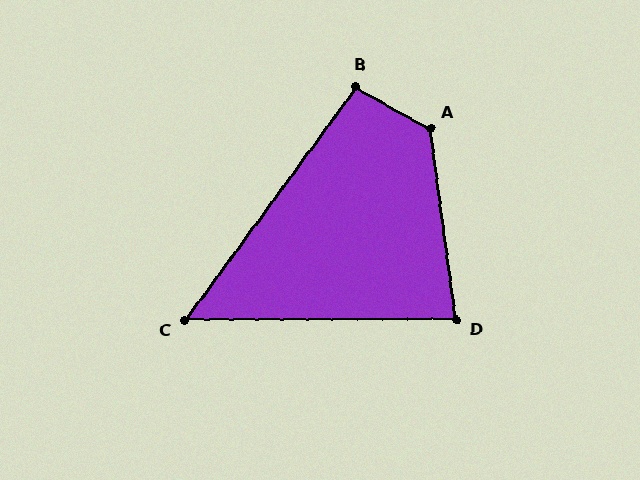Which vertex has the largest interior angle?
A, at approximately 126 degrees.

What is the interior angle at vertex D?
Approximately 83 degrees (acute).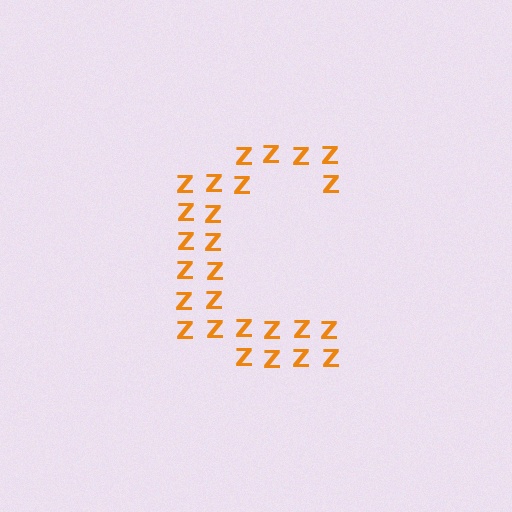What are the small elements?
The small elements are letter Z's.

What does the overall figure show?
The overall figure shows the letter C.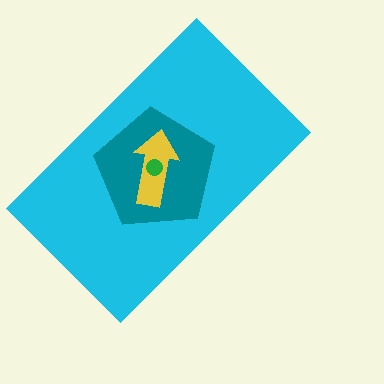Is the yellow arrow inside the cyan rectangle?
Yes.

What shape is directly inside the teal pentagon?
The yellow arrow.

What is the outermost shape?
The cyan rectangle.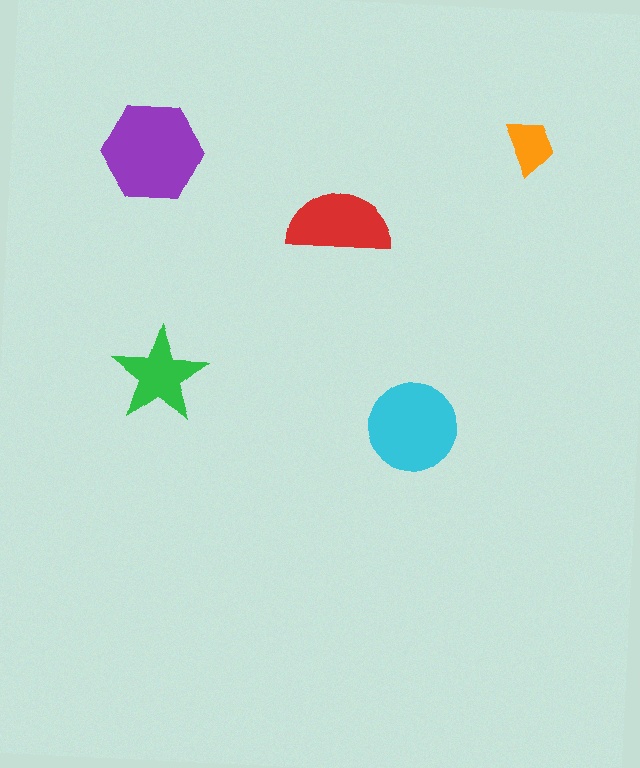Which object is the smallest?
The orange trapezoid.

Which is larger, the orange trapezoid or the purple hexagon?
The purple hexagon.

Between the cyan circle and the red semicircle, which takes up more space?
The cyan circle.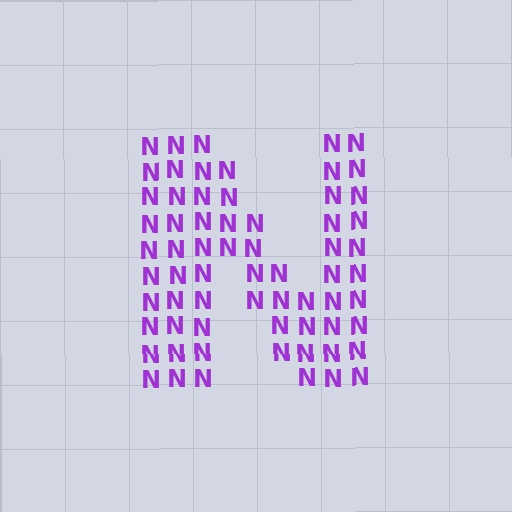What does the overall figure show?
The overall figure shows the letter N.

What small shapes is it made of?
It is made of small letter N's.